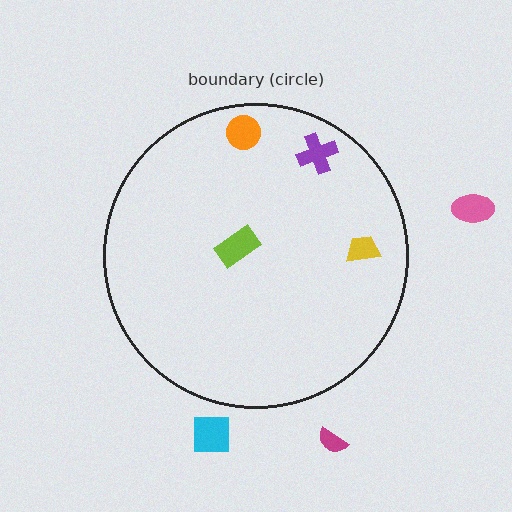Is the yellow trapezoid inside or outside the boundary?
Inside.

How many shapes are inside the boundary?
4 inside, 3 outside.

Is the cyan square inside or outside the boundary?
Outside.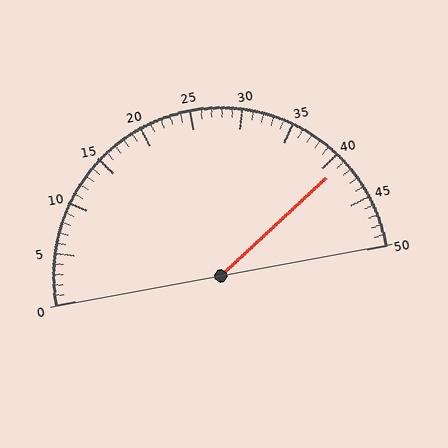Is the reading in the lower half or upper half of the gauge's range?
The reading is in the upper half of the range (0 to 50).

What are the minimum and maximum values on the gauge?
The gauge ranges from 0 to 50.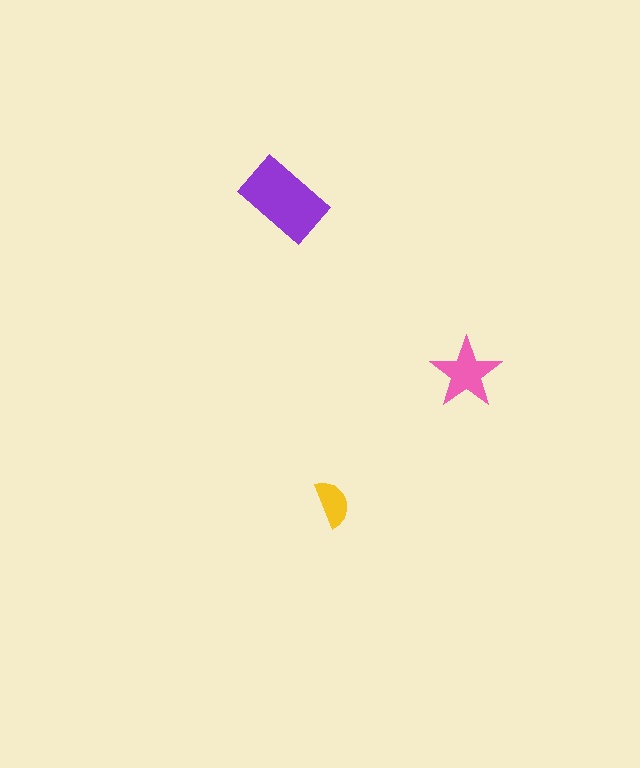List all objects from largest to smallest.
The purple rectangle, the pink star, the yellow semicircle.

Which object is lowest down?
The yellow semicircle is bottommost.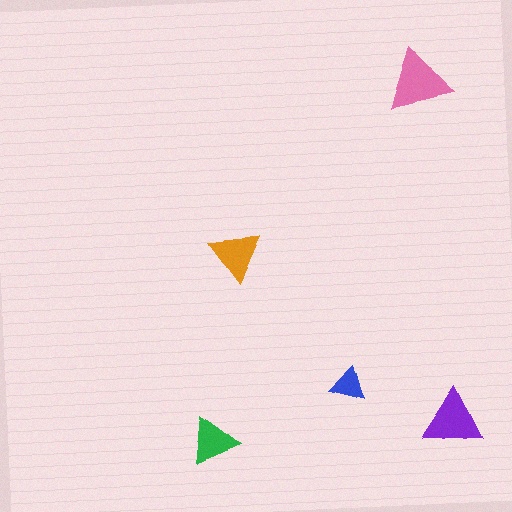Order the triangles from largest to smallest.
the pink one, the purple one, the orange one, the green one, the blue one.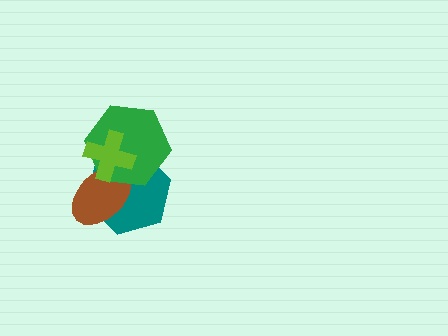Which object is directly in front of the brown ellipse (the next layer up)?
The green hexagon is directly in front of the brown ellipse.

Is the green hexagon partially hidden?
Yes, it is partially covered by another shape.